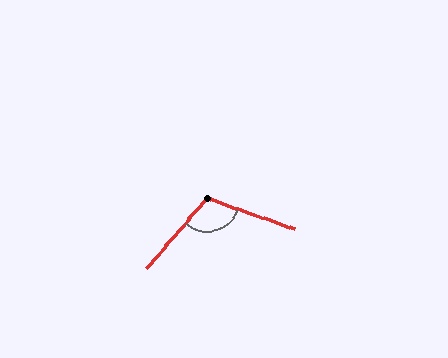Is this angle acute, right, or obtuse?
It is obtuse.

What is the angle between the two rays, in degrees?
Approximately 111 degrees.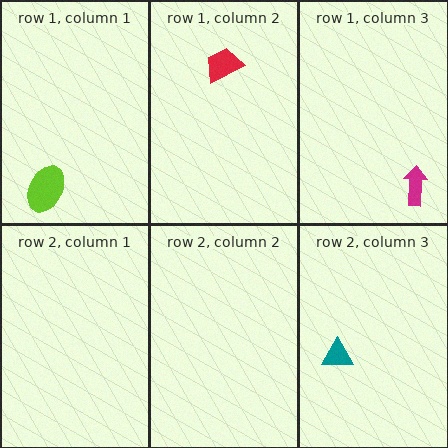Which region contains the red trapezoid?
The row 1, column 2 region.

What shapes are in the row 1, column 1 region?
The lime ellipse.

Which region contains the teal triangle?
The row 2, column 3 region.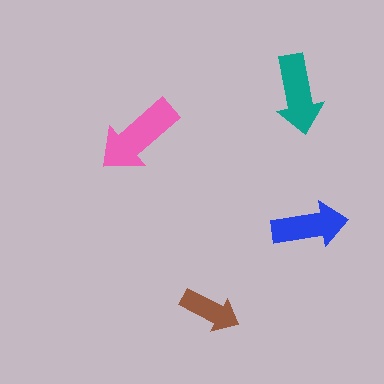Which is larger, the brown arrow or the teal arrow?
The teal one.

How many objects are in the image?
There are 4 objects in the image.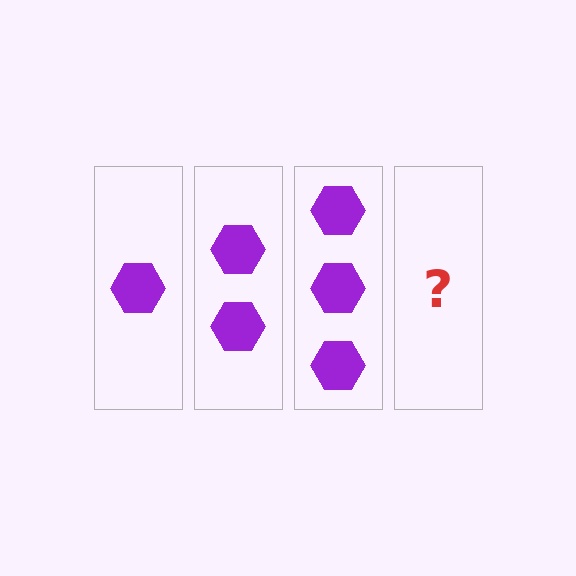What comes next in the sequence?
The next element should be 4 hexagons.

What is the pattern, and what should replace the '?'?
The pattern is that each step adds one more hexagon. The '?' should be 4 hexagons.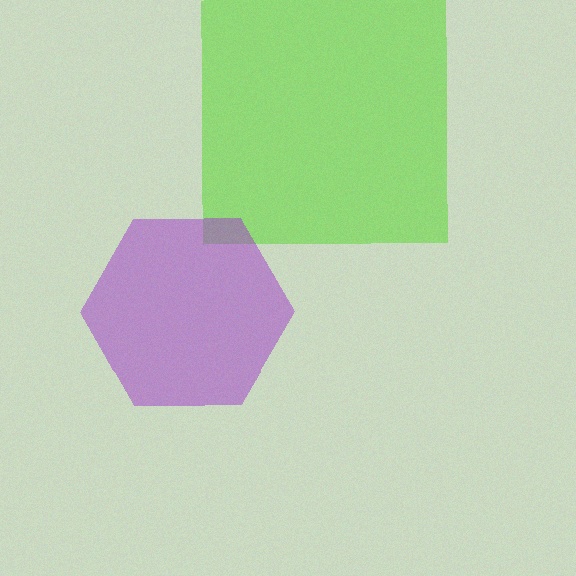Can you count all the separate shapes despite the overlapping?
Yes, there are 2 separate shapes.